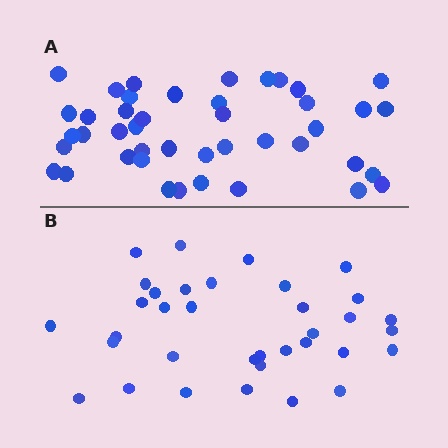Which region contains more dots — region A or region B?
Region A (the top region) has more dots.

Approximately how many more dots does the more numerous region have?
Region A has roughly 8 or so more dots than region B.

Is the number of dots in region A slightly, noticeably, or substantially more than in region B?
Region A has only slightly more — the two regions are fairly close. The ratio is roughly 1.2 to 1.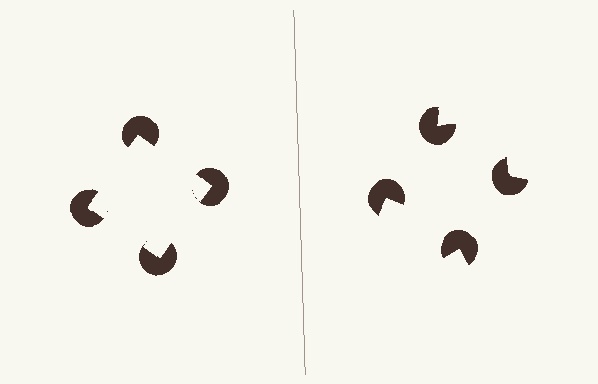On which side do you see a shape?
An illusory square appears on the left side. On the right side the wedge cuts are rotated, so no coherent shape forms.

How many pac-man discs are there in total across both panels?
8 — 4 on each side.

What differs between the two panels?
The pac-man discs are positioned identically on both sides; only the wedge orientations differ. On the left they align to a square; on the right they are misaligned.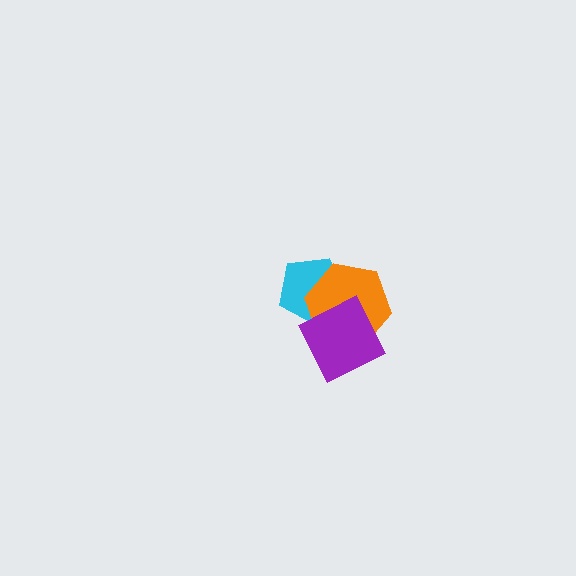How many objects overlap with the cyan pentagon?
2 objects overlap with the cyan pentagon.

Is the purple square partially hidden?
No, no other shape covers it.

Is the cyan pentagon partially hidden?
Yes, it is partially covered by another shape.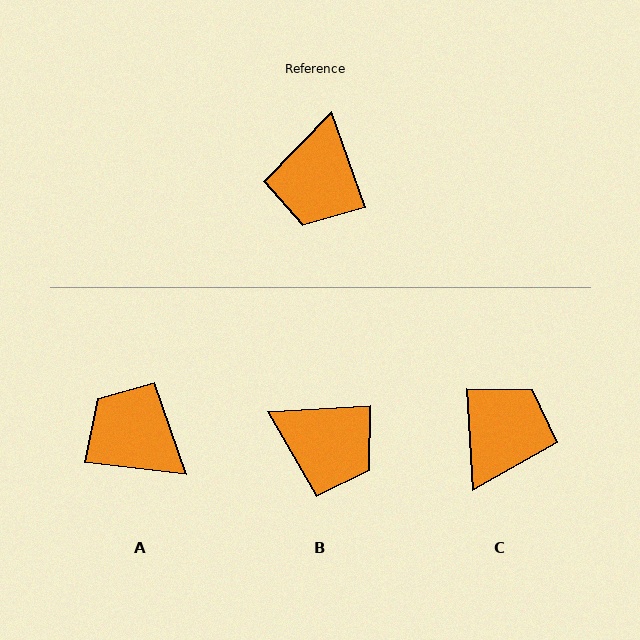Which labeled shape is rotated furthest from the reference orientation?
C, about 164 degrees away.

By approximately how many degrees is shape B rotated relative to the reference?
Approximately 74 degrees counter-clockwise.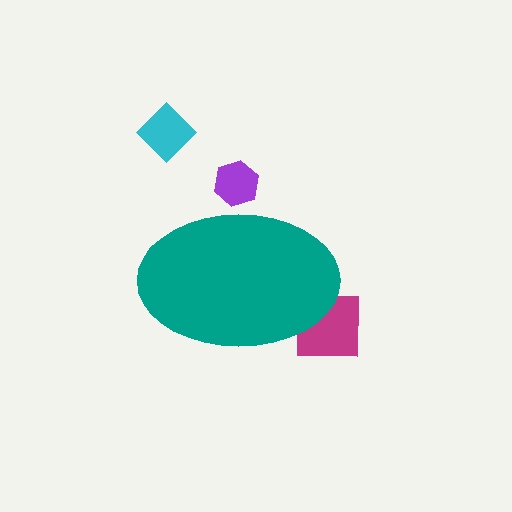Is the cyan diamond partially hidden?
No, the cyan diamond is fully visible.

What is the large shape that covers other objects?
A teal ellipse.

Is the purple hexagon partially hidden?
Yes, the purple hexagon is partially hidden behind the teal ellipse.